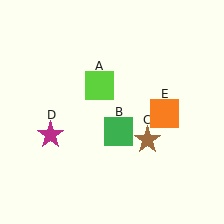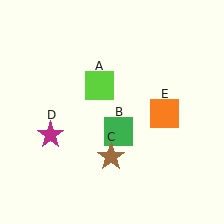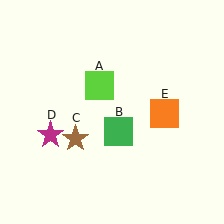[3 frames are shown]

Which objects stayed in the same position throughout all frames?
Lime square (object A) and green square (object B) and magenta star (object D) and orange square (object E) remained stationary.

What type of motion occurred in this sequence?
The brown star (object C) rotated clockwise around the center of the scene.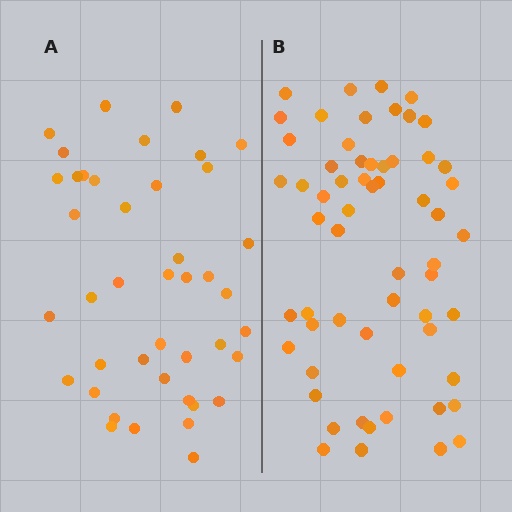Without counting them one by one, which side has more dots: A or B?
Region B (the right region) has more dots.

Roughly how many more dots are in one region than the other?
Region B has approximately 20 more dots than region A.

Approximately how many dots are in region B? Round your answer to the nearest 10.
About 60 dots.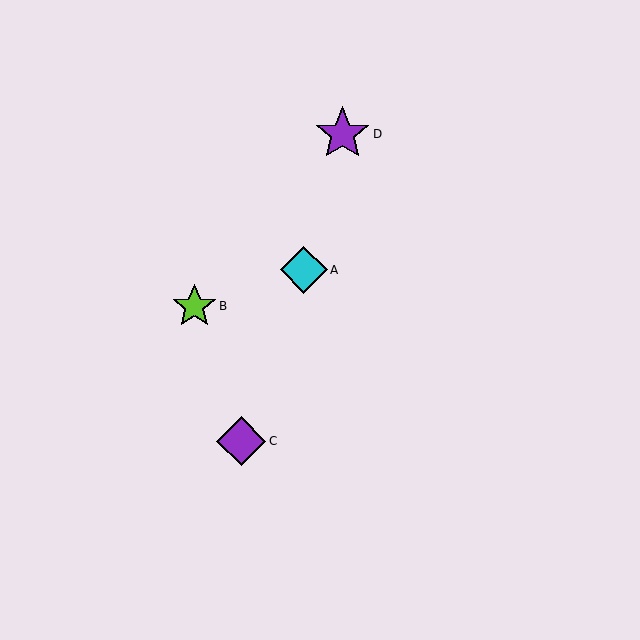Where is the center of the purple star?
The center of the purple star is at (342, 134).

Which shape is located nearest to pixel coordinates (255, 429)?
The purple diamond (labeled C) at (241, 441) is nearest to that location.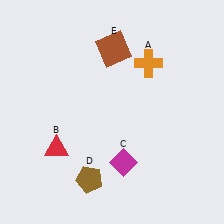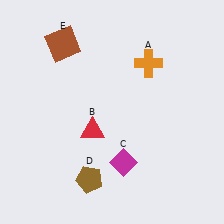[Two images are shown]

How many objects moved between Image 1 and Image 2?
2 objects moved between the two images.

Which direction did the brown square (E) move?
The brown square (E) moved left.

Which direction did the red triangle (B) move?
The red triangle (B) moved right.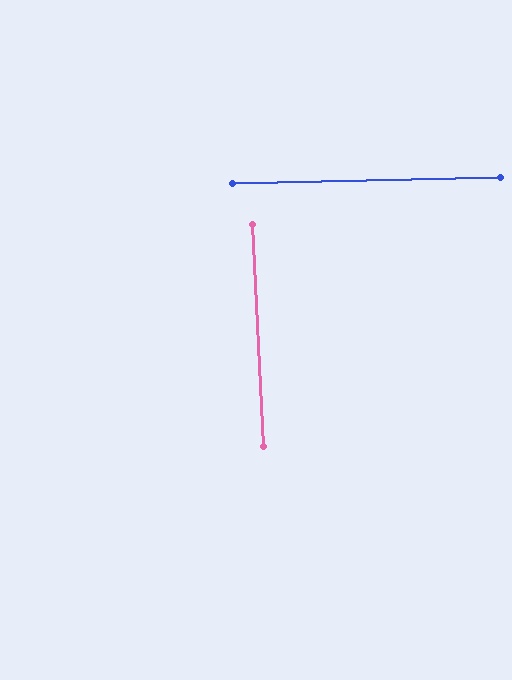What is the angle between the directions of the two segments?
Approximately 89 degrees.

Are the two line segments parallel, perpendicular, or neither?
Perpendicular — they meet at approximately 89°.